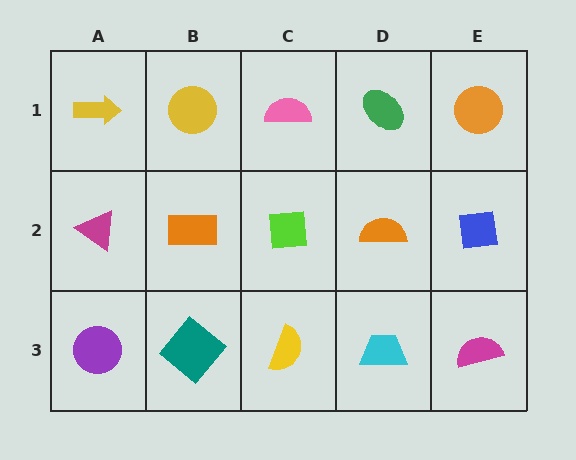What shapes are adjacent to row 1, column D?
An orange semicircle (row 2, column D), a pink semicircle (row 1, column C), an orange circle (row 1, column E).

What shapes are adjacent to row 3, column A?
A magenta triangle (row 2, column A), a teal diamond (row 3, column B).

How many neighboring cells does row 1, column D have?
3.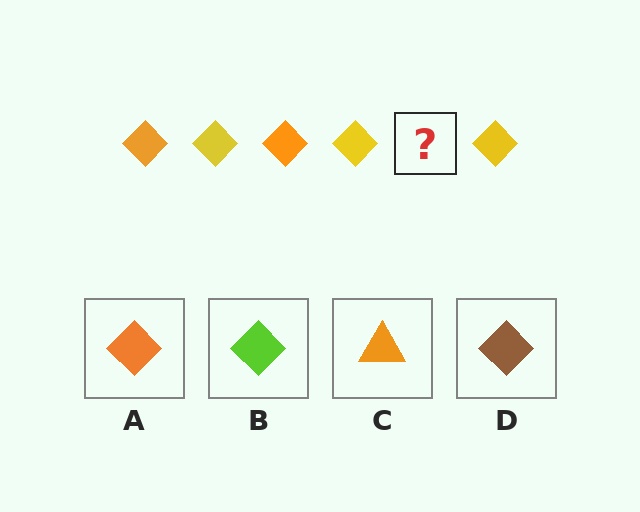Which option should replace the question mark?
Option A.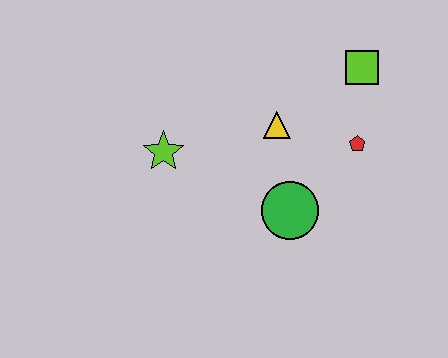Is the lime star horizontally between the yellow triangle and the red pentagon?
No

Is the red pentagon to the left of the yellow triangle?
No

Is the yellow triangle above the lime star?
Yes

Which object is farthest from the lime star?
The lime square is farthest from the lime star.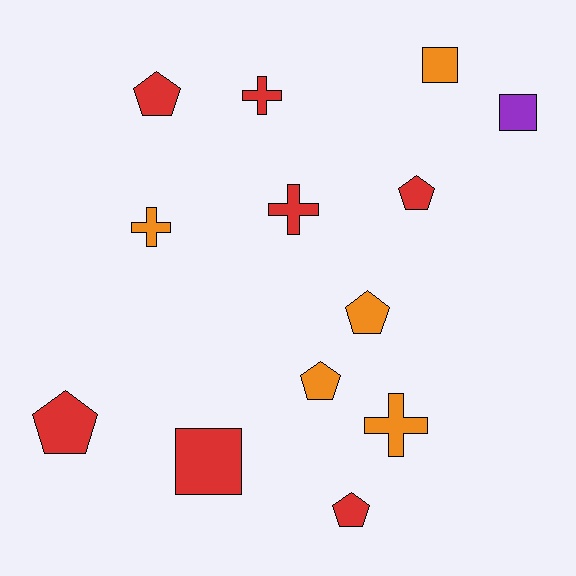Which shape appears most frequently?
Pentagon, with 6 objects.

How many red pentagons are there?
There are 4 red pentagons.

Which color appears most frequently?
Red, with 7 objects.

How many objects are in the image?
There are 13 objects.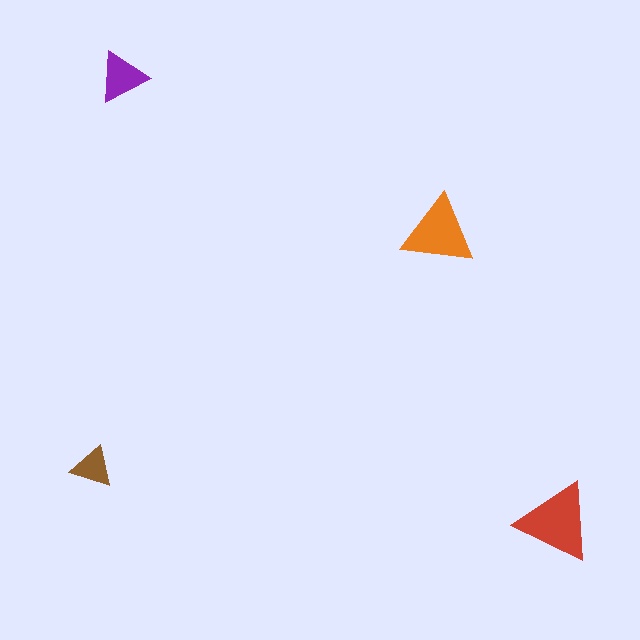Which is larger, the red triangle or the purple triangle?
The red one.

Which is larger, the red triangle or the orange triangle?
The red one.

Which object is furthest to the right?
The red triangle is rightmost.